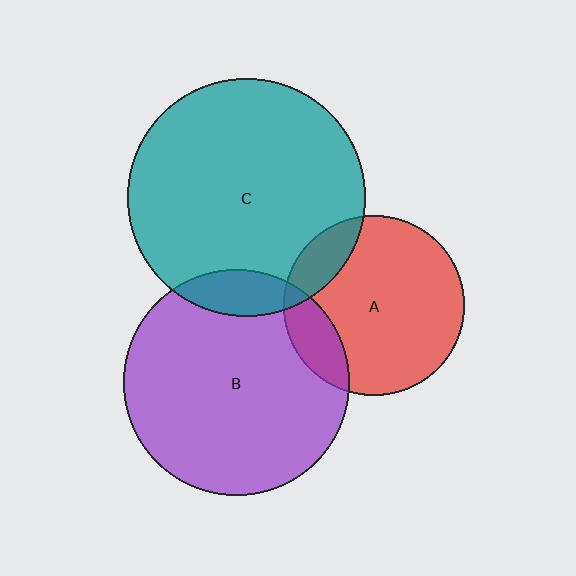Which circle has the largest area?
Circle C (teal).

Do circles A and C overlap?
Yes.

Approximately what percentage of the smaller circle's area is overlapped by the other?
Approximately 15%.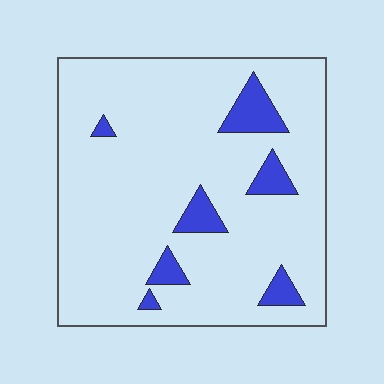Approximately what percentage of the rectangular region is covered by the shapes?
Approximately 10%.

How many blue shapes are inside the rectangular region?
7.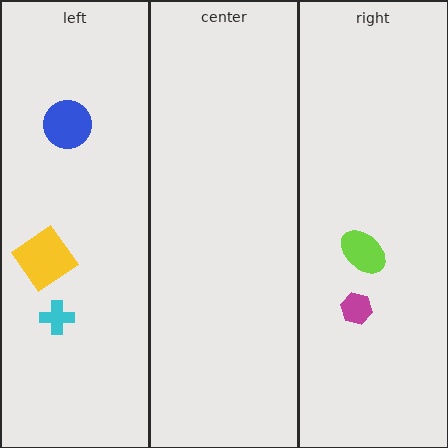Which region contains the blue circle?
The left region.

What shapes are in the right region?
The magenta hexagon, the lime ellipse.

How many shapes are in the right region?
2.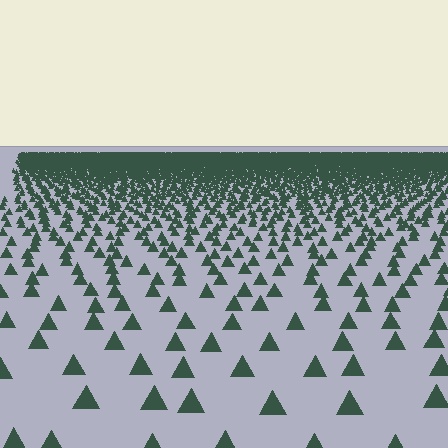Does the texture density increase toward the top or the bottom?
Density increases toward the top.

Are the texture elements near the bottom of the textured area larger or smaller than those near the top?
Larger. Near the bottom, elements are closer to the viewer and appear at a bigger on-screen size.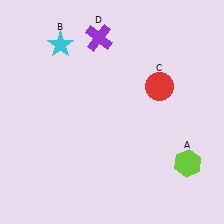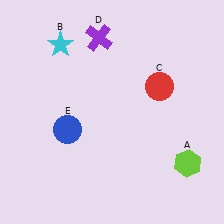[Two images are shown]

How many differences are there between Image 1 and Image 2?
There is 1 difference between the two images.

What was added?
A blue circle (E) was added in Image 2.